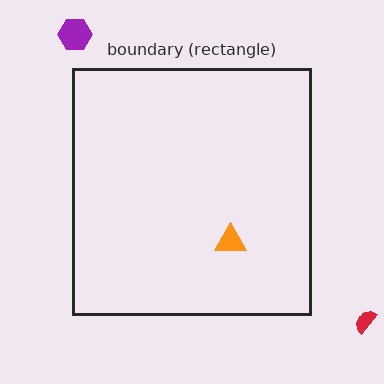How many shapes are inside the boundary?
1 inside, 2 outside.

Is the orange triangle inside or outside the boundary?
Inside.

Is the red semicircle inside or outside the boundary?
Outside.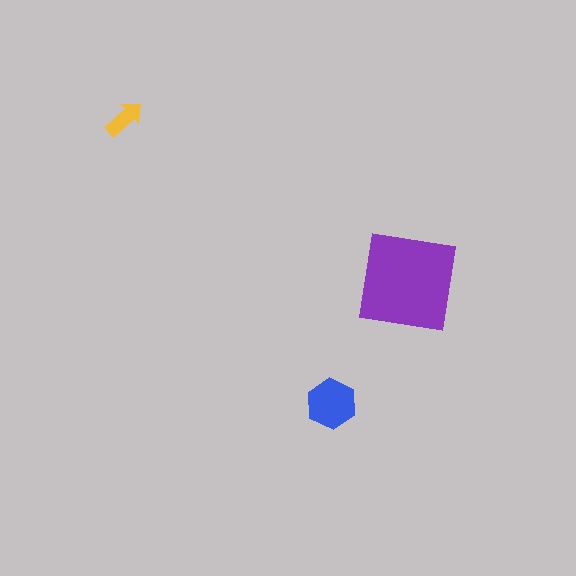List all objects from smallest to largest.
The yellow arrow, the blue hexagon, the purple square.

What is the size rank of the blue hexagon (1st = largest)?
2nd.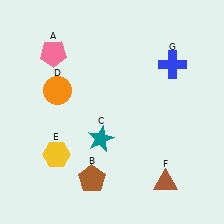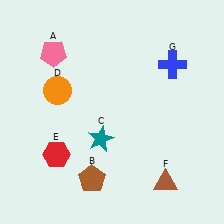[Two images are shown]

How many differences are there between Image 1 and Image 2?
There is 1 difference between the two images.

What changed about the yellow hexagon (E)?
In Image 1, E is yellow. In Image 2, it changed to red.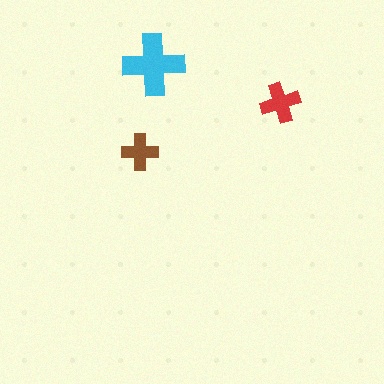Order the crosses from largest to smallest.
the cyan one, the red one, the brown one.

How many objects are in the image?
There are 3 objects in the image.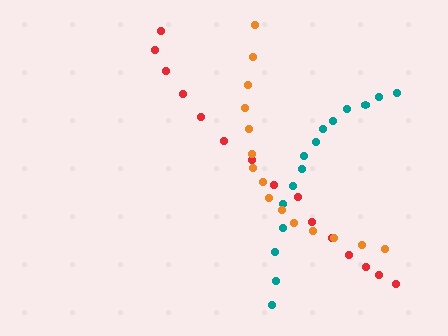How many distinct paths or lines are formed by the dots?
There are 3 distinct paths.